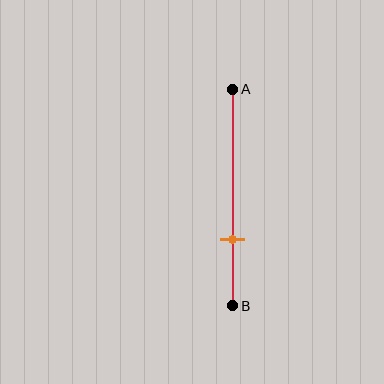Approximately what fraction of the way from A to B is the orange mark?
The orange mark is approximately 70% of the way from A to B.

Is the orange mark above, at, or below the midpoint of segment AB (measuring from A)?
The orange mark is below the midpoint of segment AB.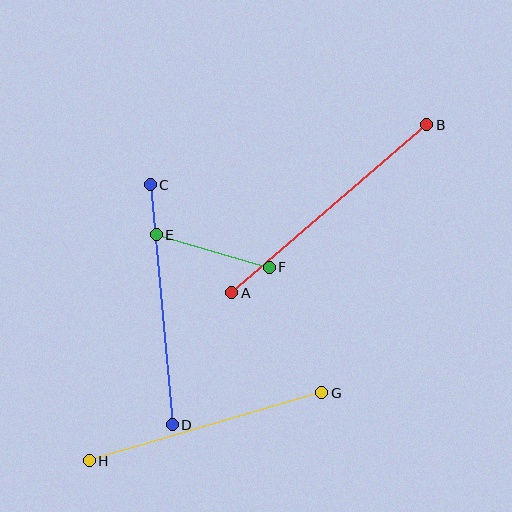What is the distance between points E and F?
The distance is approximately 118 pixels.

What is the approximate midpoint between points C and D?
The midpoint is at approximately (161, 305) pixels.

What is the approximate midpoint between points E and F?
The midpoint is at approximately (213, 251) pixels.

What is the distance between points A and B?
The distance is approximately 257 pixels.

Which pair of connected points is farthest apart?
Points A and B are farthest apart.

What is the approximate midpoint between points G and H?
The midpoint is at approximately (206, 427) pixels.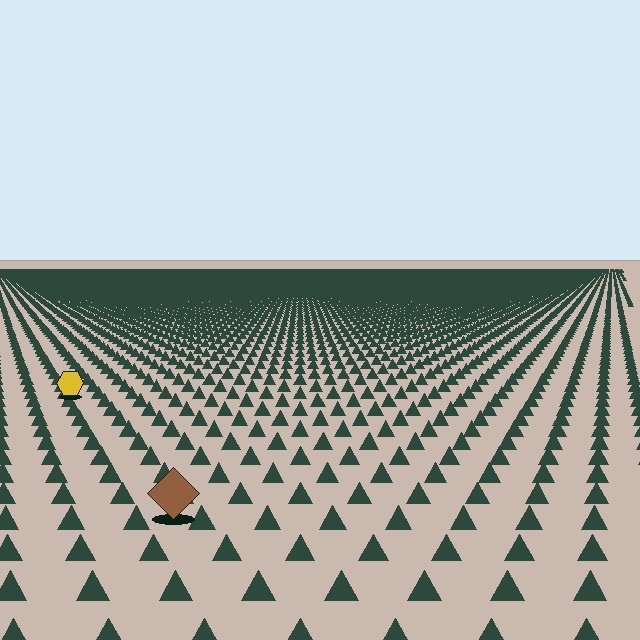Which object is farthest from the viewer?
The yellow hexagon is farthest from the viewer. It appears smaller and the ground texture around it is denser.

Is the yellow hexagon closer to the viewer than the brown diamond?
No. The brown diamond is closer — you can tell from the texture gradient: the ground texture is coarser near it.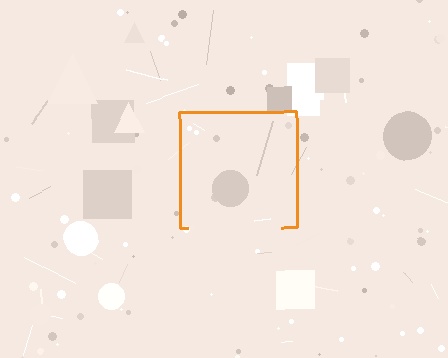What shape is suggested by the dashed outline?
The dashed outline suggests a square.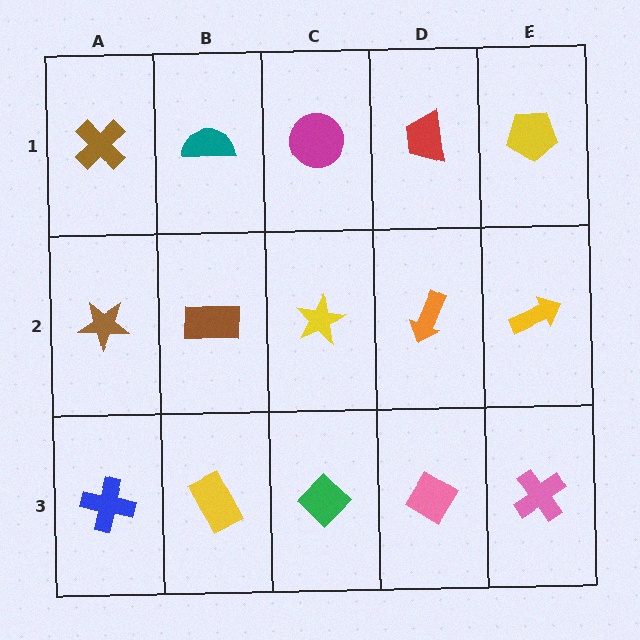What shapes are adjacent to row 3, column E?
A yellow arrow (row 2, column E), a pink diamond (row 3, column D).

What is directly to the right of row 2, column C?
An orange arrow.